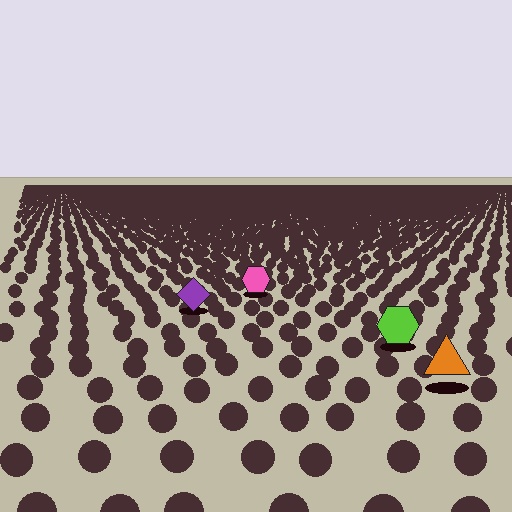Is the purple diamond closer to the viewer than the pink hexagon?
Yes. The purple diamond is closer — you can tell from the texture gradient: the ground texture is coarser near it.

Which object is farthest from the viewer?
The pink hexagon is farthest from the viewer. It appears smaller and the ground texture around it is denser.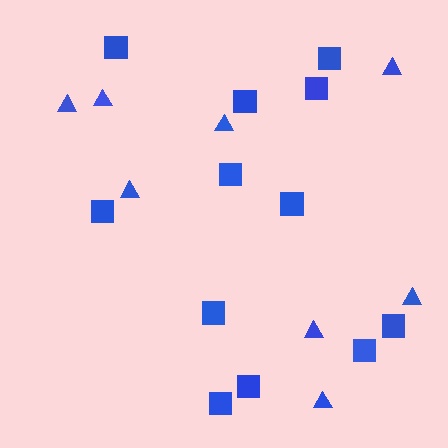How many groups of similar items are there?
There are 2 groups: one group of triangles (8) and one group of squares (12).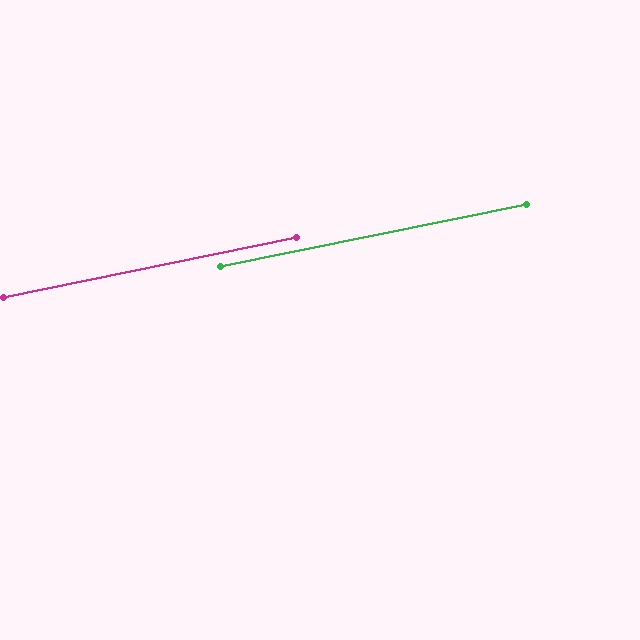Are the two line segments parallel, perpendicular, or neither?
Parallel — their directions differ by only 0.2°.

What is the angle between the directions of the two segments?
Approximately 0 degrees.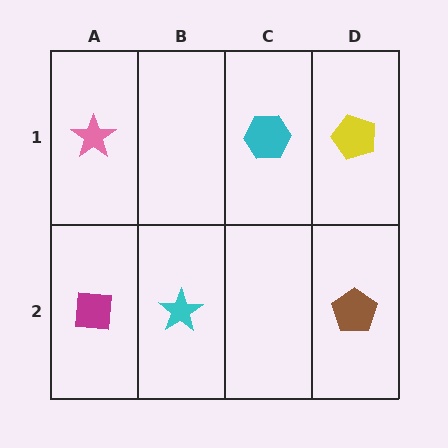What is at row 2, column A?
A magenta square.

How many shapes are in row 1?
3 shapes.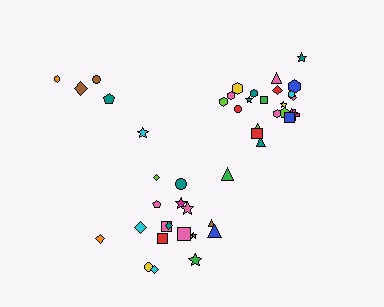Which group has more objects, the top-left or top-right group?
The top-right group.